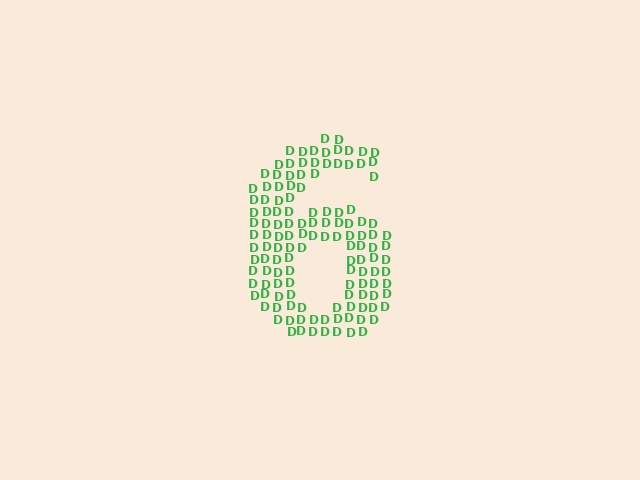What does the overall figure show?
The overall figure shows the digit 6.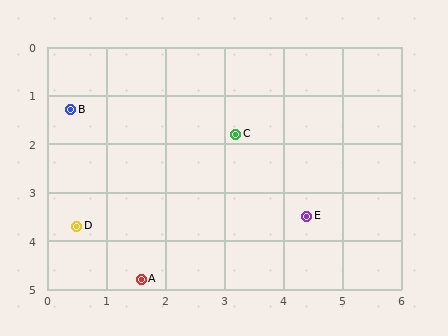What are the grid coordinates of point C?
Point C is at approximately (3.2, 1.8).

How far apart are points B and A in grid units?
Points B and A are about 3.7 grid units apart.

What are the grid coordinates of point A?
Point A is at approximately (1.6, 4.8).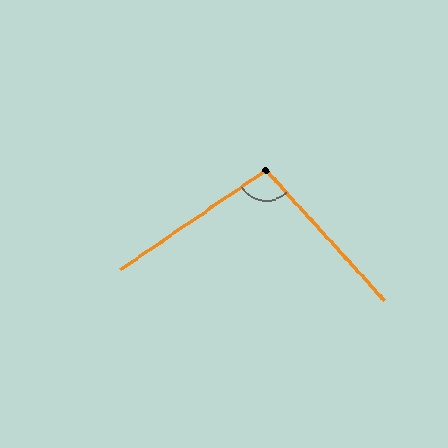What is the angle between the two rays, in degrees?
Approximately 98 degrees.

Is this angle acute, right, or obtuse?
It is obtuse.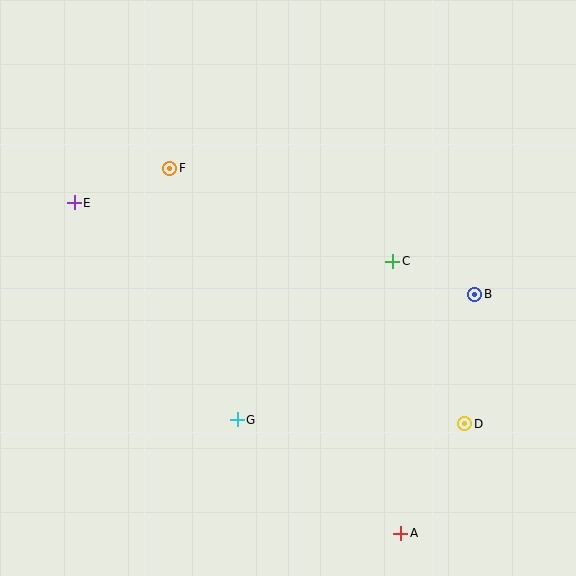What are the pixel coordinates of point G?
Point G is at (237, 420).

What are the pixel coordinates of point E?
Point E is at (74, 203).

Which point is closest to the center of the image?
Point C at (393, 261) is closest to the center.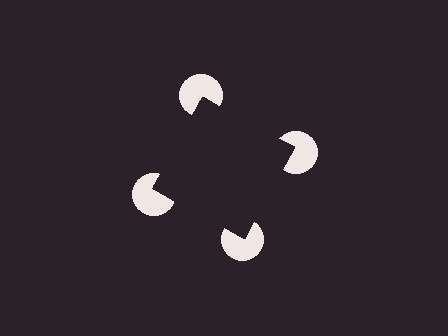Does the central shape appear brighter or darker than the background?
It typically appears slightly darker than the background, even though no actual brightness change is drawn.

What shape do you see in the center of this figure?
An illusory square — its edges are inferred from the aligned wedge cuts in the pac-man discs, not physically drawn.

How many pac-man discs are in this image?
There are 4 — one at each vertex of the illusory square.